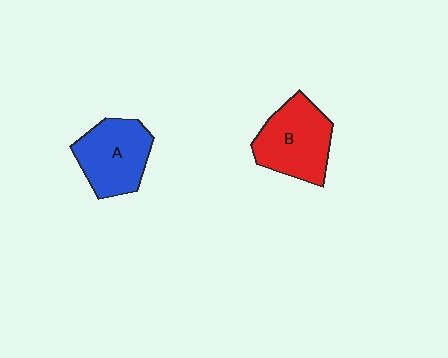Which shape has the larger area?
Shape B (red).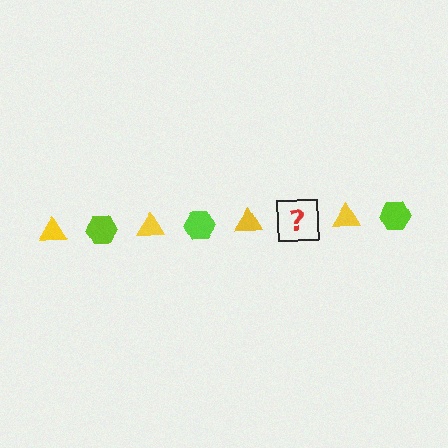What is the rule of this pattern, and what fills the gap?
The rule is that the pattern alternates between yellow triangle and lime hexagon. The gap should be filled with a lime hexagon.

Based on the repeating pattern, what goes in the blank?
The blank should be a lime hexagon.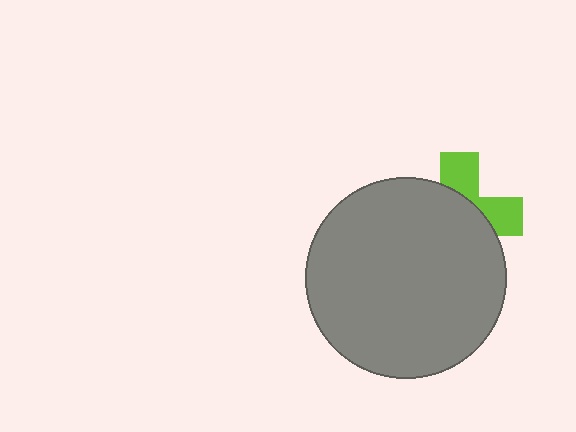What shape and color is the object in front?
The object in front is a gray circle.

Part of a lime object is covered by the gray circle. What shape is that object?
It is a cross.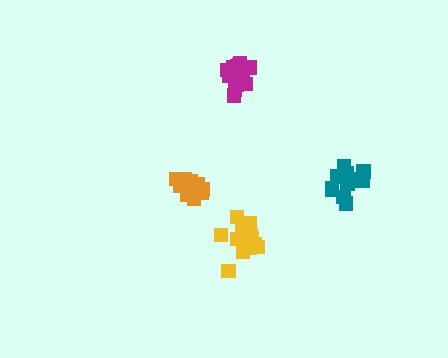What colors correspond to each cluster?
The clusters are colored: yellow, orange, magenta, teal.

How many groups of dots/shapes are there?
There are 4 groups.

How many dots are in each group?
Group 1: 15 dots, Group 2: 13 dots, Group 3: 15 dots, Group 4: 14 dots (57 total).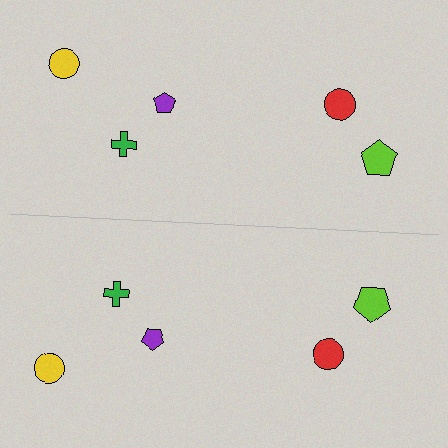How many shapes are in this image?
There are 10 shapes in this image.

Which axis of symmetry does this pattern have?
The pattern has a horizontal axis of symmetry running through the center of the image.